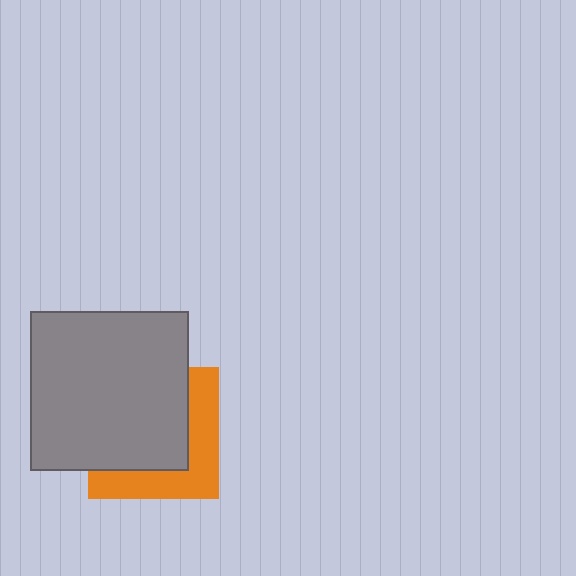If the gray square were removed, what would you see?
You would see the complete orange square.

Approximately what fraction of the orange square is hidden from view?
Roughly 61% of the orange square is hidden behind the gray square.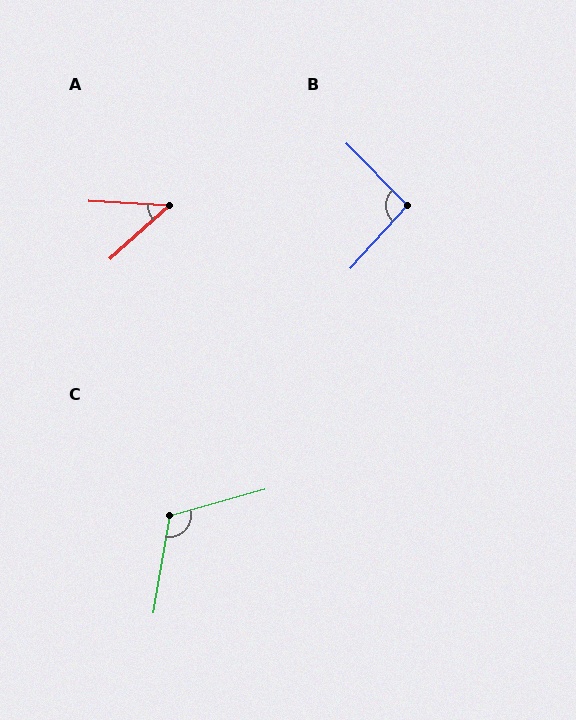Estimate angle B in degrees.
Approximately 93 degrees.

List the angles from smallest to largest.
A (45°), B (93°), C (115°).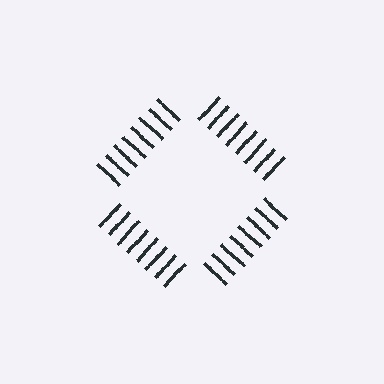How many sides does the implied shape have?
4 sides — the line-ends trace a square.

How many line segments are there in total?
32 — 8 along each of the 4 edges.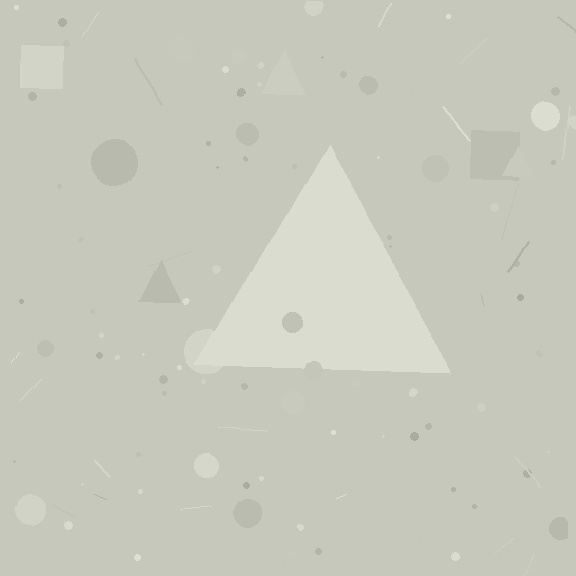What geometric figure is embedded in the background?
A triangle is embedded in the background.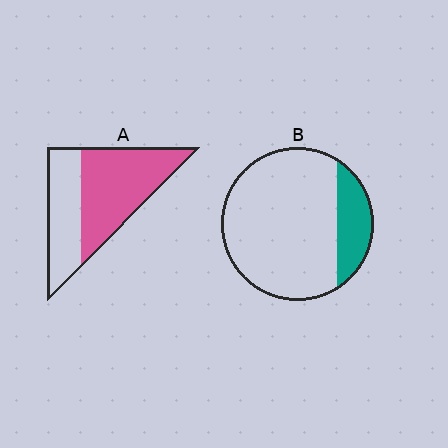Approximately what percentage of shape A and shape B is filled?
A is approximately 60% and B is approximately 20%.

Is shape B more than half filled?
No.